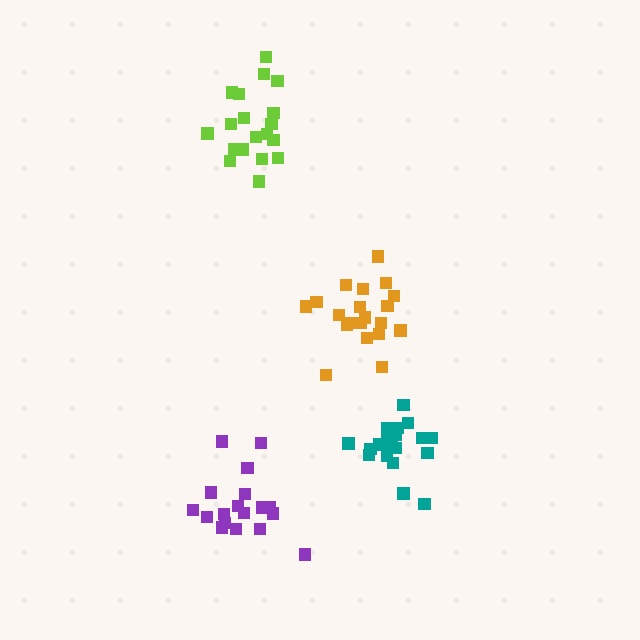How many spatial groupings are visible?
There are 4 spatial groupings.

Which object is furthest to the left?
The purple cluster is leftmost.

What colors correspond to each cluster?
The clusters are colored: lime, orange, teal, purple.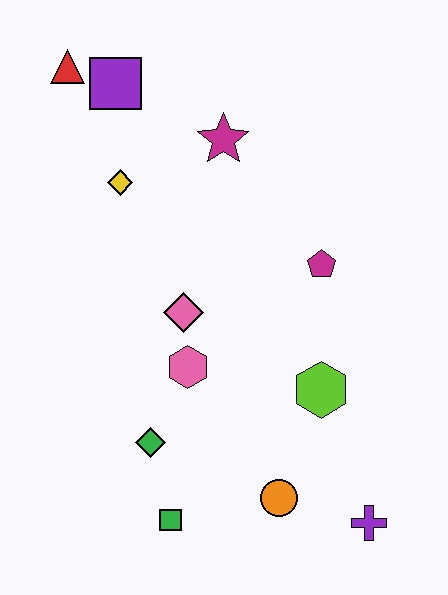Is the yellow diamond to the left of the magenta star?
Yes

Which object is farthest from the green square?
The red triangle is farthest from the green square.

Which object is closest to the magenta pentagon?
The lime hexagon is closest to the magenta pentagon.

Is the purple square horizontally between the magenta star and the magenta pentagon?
No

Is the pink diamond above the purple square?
No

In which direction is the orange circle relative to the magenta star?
The orange circle is below the magenta star.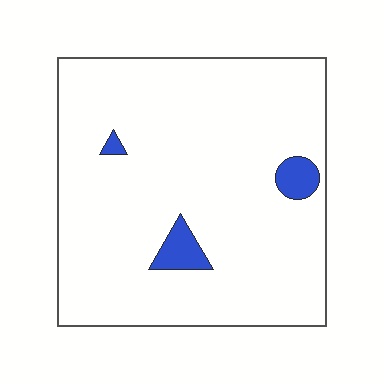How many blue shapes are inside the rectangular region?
3.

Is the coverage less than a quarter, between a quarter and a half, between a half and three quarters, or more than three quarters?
Less than a quarter.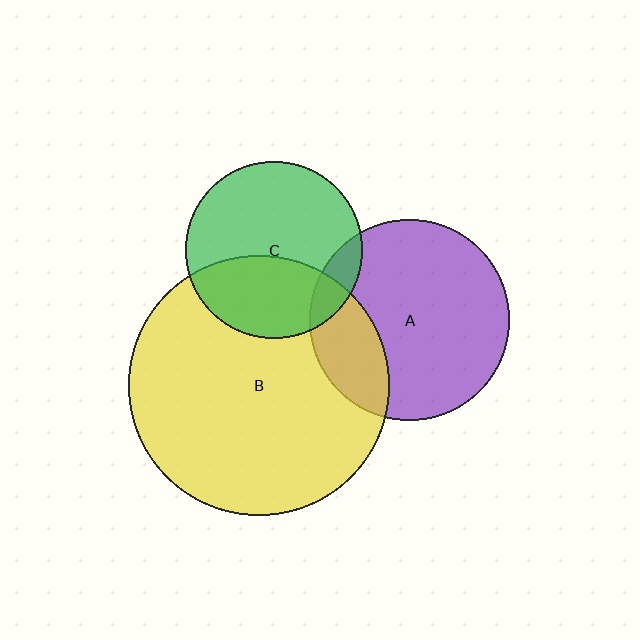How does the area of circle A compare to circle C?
Approximately 1.3 times.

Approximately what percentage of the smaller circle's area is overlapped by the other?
Approximately 25%.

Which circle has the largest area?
Circle B (yellow).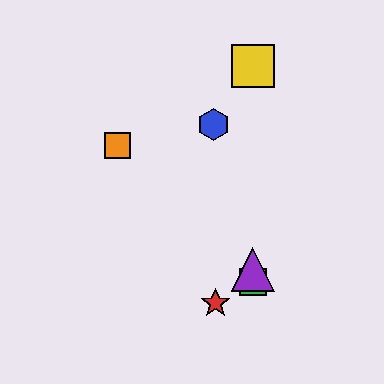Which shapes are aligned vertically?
The green square, the yellow square, the purple triangle are aligned vertically.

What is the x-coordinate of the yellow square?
The yellow square is at x≈253.